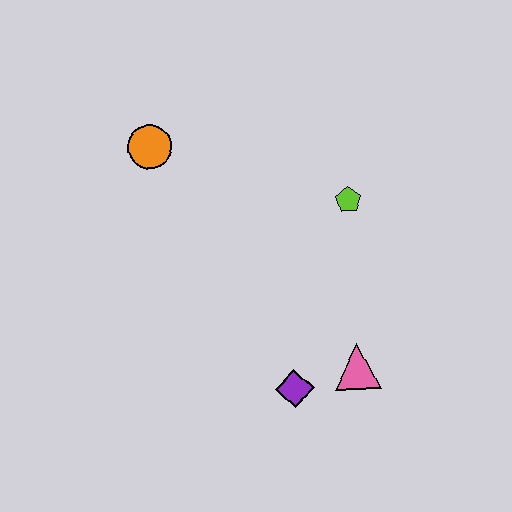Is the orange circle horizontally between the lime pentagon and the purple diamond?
No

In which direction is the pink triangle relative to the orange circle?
The pink triangle is below the orange circle.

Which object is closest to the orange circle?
The lime pentagon is closest to the orange circle.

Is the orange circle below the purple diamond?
No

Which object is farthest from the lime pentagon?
The orange circle is farthest from the lime pentagon.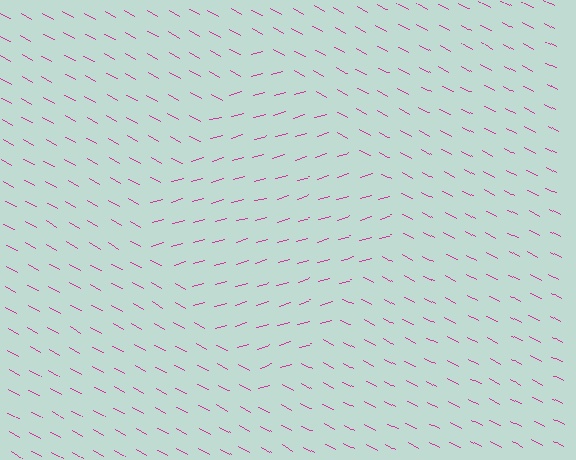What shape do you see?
I see a diamond.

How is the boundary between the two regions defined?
The boundary is defined purely by a change in line orientation (approximately 45 degrees difference). All lines are the same color and thickness.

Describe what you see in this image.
The image is filled with small magenta line segments. A diamond region in the image has lines oriented differently from the surrounding lines, creating a visible texture boundary.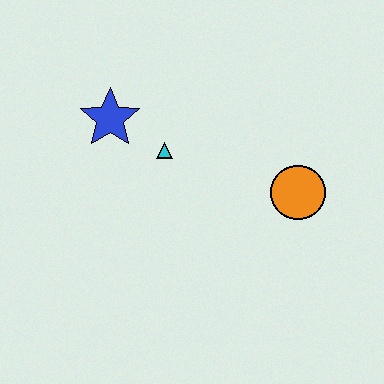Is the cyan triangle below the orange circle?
No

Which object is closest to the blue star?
The cyan triangle is closest to the blue star.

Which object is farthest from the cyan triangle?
The orange circle is farthest from the cyan triangle.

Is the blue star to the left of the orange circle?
Yes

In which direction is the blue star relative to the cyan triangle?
The blue star is to the left of the cyan triangle.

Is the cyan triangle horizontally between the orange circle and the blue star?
Yes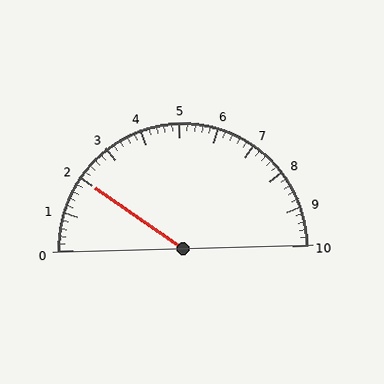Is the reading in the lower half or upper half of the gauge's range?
The reading is in the lower half of the range (0 to 10).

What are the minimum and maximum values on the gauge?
The gauge ranges from 0 to 10.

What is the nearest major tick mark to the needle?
The nearest major tick mark is 2.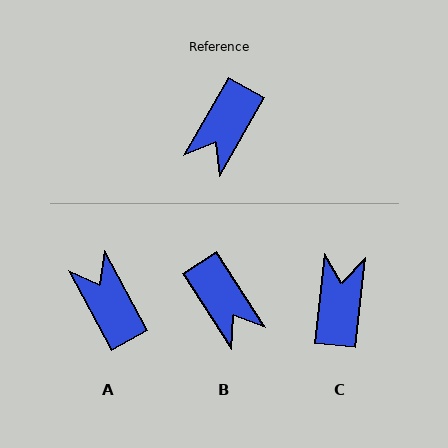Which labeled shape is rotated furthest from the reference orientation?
C, about 156 degrees away.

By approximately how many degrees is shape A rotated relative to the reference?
Approximately 122 degrees clockwise.